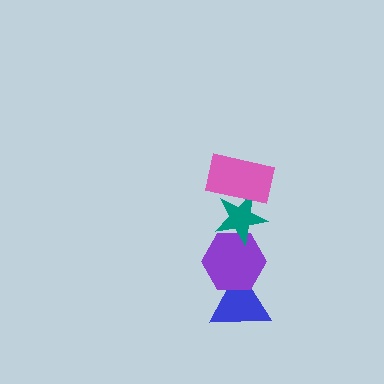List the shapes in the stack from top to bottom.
From top to bottom: the pink rectangle, the teal star, the purple hexagon, the blue triangle.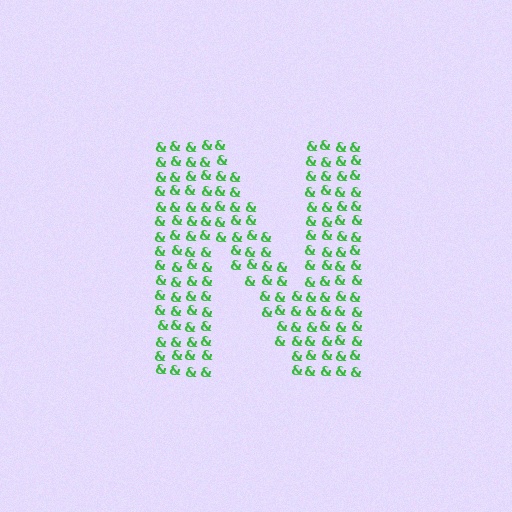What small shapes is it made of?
It is made of small ampersands.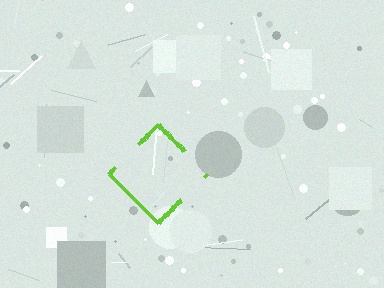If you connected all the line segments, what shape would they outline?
They would outline a diamond.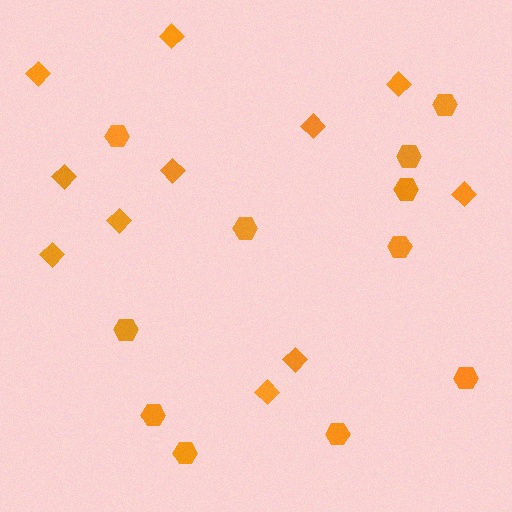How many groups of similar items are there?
There are 2 groups: one group of diamonds (11) and one group of hexagons (11).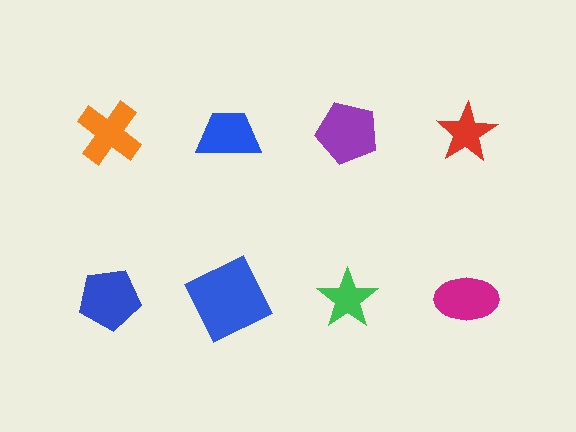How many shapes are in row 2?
4 shapes.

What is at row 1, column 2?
A blue trapezoid.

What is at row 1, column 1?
An orange cross.